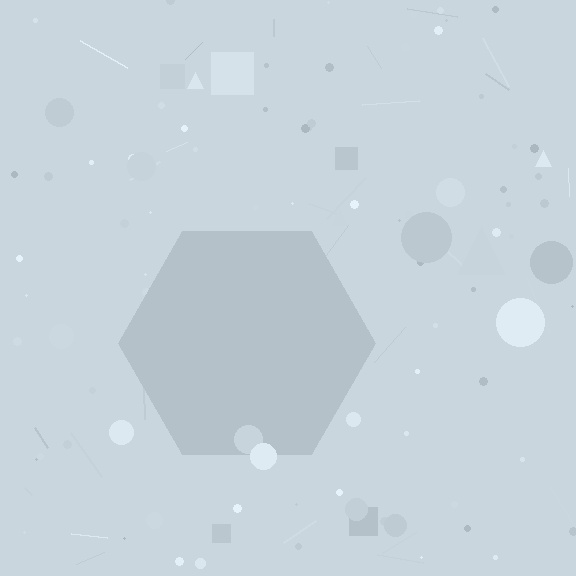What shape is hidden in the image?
A hexagon is hidden in the image.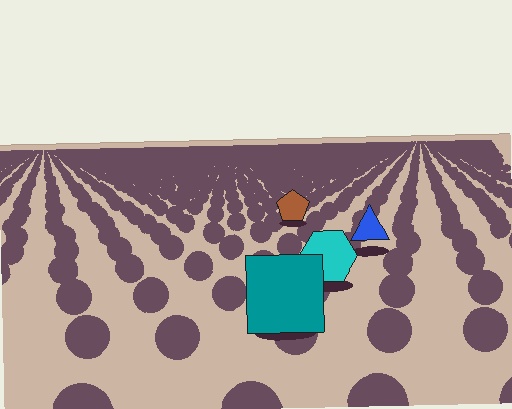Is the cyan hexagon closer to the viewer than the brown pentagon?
Yes. The cyan hexagon is closer — you can tell from the texture gradient: the ground texture is coarser near it.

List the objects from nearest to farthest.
From nearest to farthest: the teal square, the cyan hexagon, the blue triangle, the brown pentagon.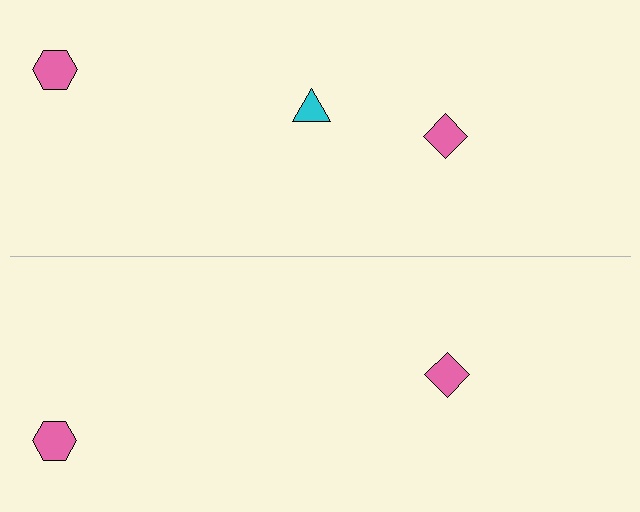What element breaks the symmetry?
A cyan triangle is missing from the bottom side.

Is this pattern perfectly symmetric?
No, the pattern is not perfectly symmetric. A cyan triangle is missing from the bottom side.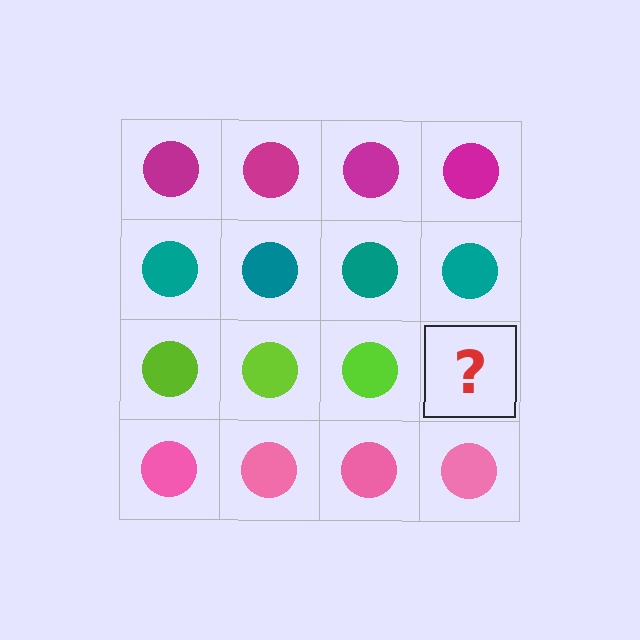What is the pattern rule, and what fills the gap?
The rule is that each row has a consistent color. The gap should be filled with a lime circle.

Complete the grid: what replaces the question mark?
The question mark should be replaced with a lime circle.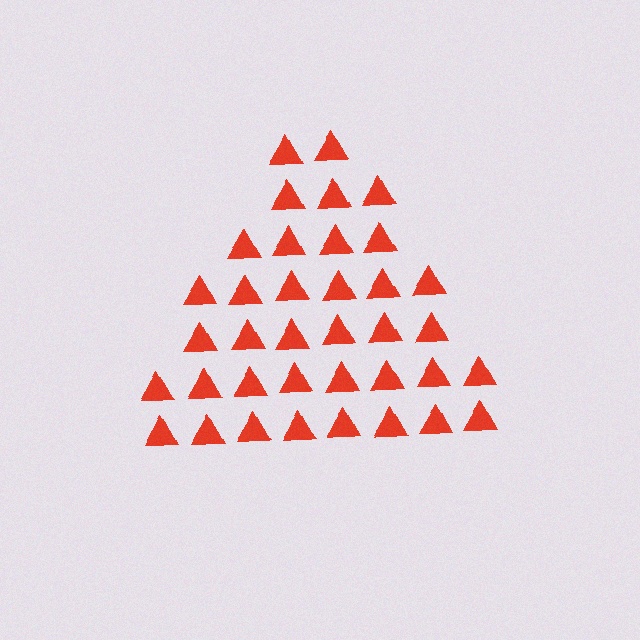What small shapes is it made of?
It is made of small triangles.